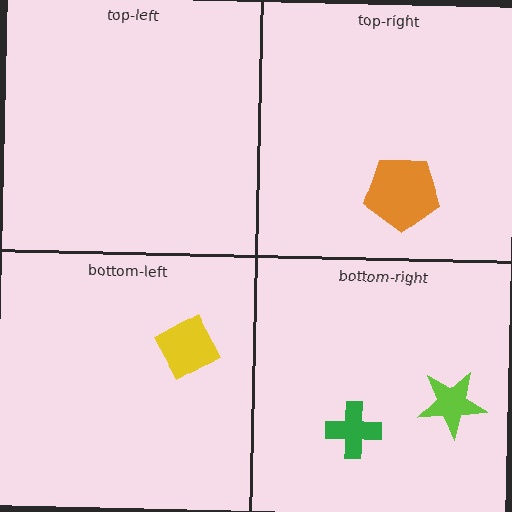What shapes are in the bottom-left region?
The yellow diamond.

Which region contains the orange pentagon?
The top-right region.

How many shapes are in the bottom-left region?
1.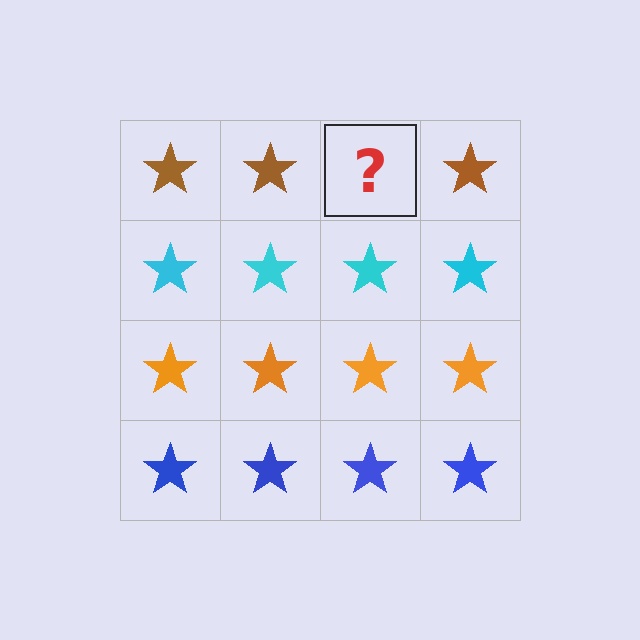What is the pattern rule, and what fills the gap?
The rule is that each row has a consistent color. The gap should be filled with a brown star.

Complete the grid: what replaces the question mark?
The question mark should be replaced with a brown star.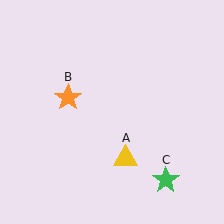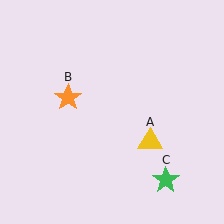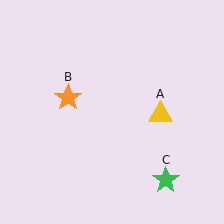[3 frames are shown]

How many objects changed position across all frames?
1 object changed position: yellow triangle (object A).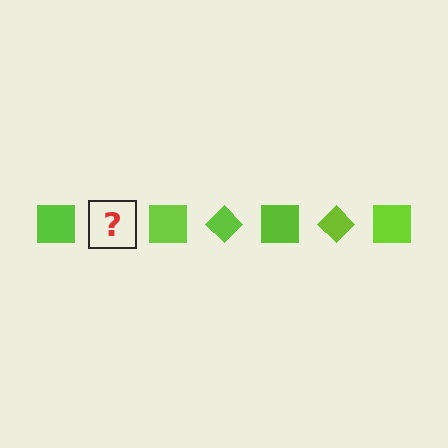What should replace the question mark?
The question mark should be replaced with a lime diamond.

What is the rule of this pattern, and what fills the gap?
The rule is that the pattern cycles through square, diamond shapes in lime. The gap should be filled with a lime diamond.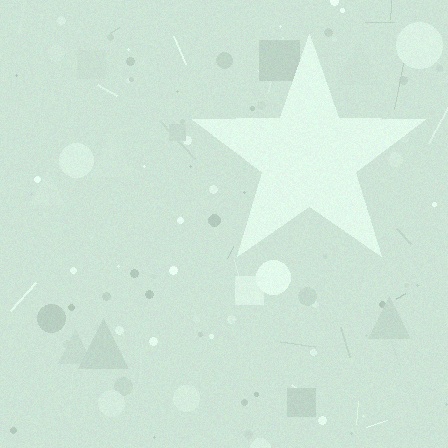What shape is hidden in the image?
A star is hidden in the image.